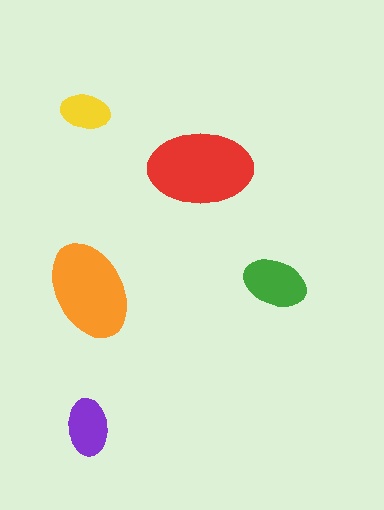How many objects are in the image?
There are 5 objects in the image.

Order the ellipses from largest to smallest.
the red one, the orange one, the green one, the purple one, the yellow one.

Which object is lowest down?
The purple ellipse is bottommost.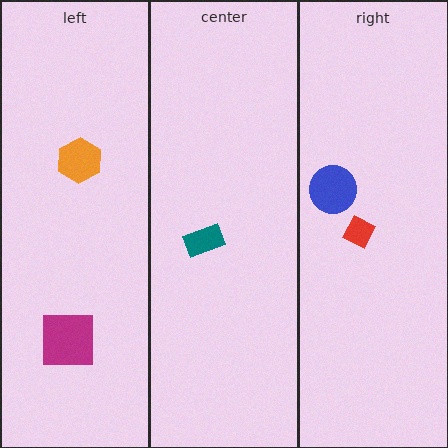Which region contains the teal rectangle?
The center region.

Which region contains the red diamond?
The right region.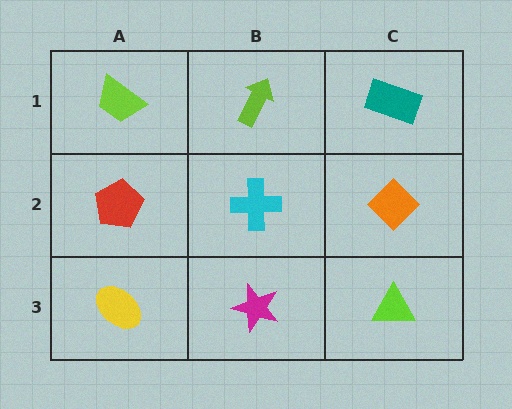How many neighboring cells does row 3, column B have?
3.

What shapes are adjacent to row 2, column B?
A lime arrow (row 1, column B), a magenta star (row 3, column B), a red pentagon (row 2, column A), an orange diamond (row 2, column C).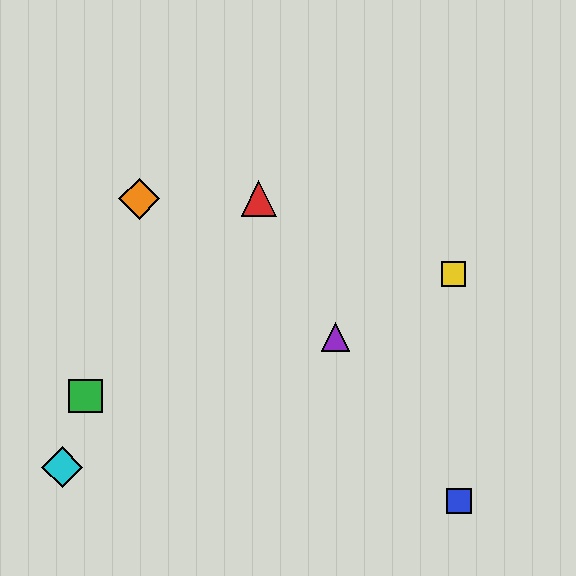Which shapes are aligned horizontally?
The red triangle, the orange diamond are aligned horizontally.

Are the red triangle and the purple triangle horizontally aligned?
No, the red triangle is at y≈199 and the purple triangle is at y≈337.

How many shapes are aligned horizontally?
2 shapes (the red triangle, the orange diamond) are aligned horizontally.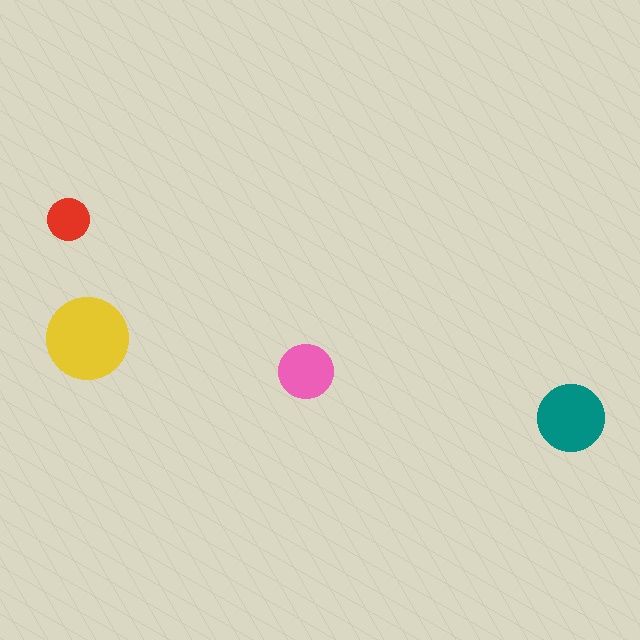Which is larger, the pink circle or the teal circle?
The teal one.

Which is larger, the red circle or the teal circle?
The teal one.